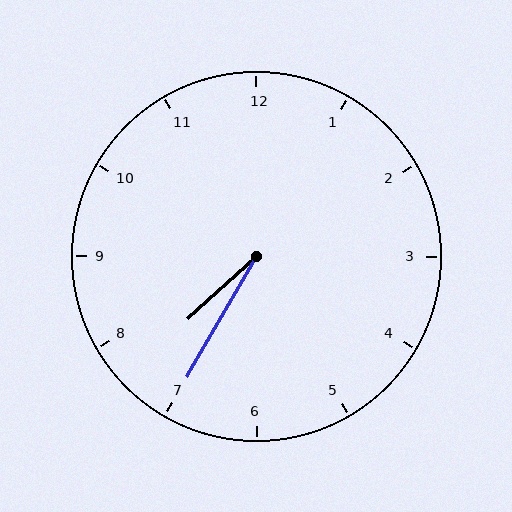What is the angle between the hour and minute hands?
Approximately 18 degrees.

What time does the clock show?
7:35.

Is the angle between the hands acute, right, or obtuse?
It is acute.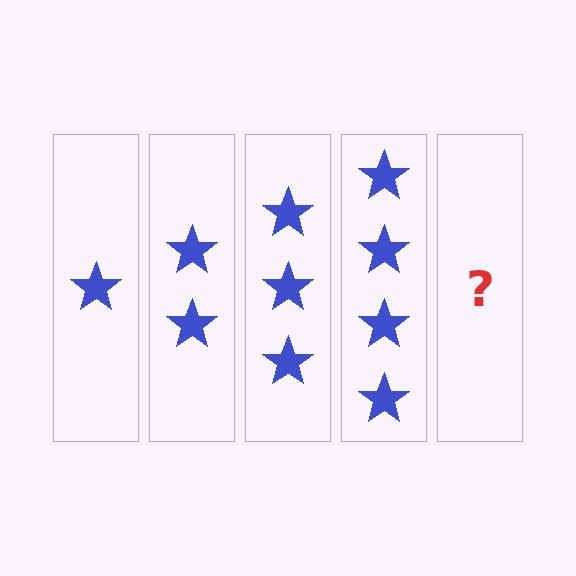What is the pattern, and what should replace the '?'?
The pattern is that each step adds one more star. The '?' should be 5 stars.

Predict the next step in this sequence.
The next step is 5 stars.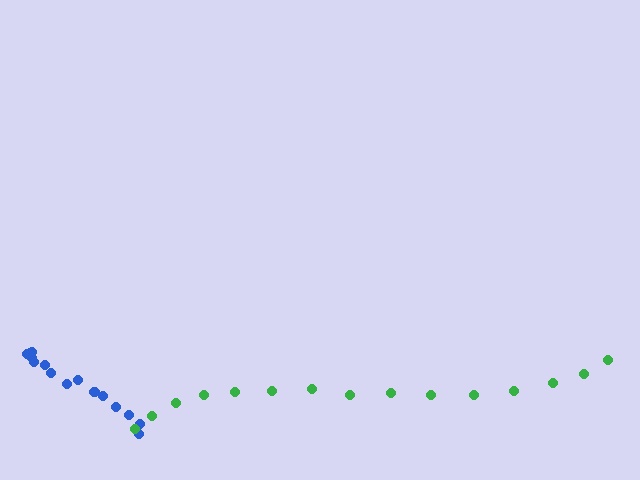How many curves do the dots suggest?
There are 2 distinct paths.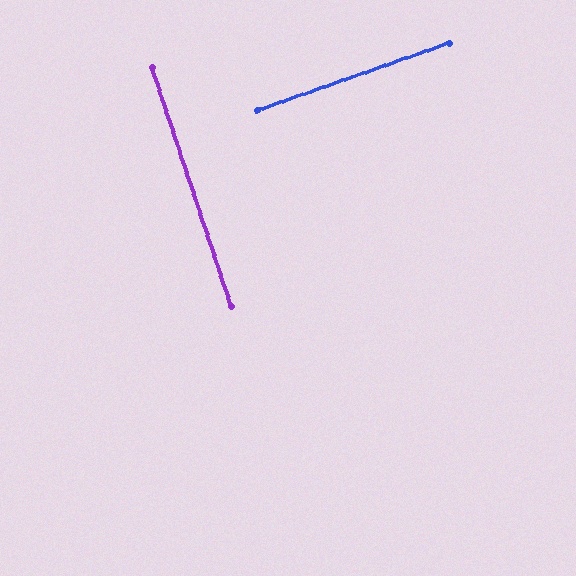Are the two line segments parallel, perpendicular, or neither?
Perpendicular — they meet at approximately 89°.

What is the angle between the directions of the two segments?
Approximately 89 degrees.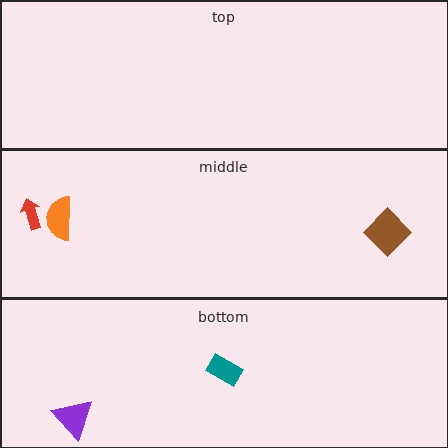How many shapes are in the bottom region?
2.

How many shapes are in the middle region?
3.